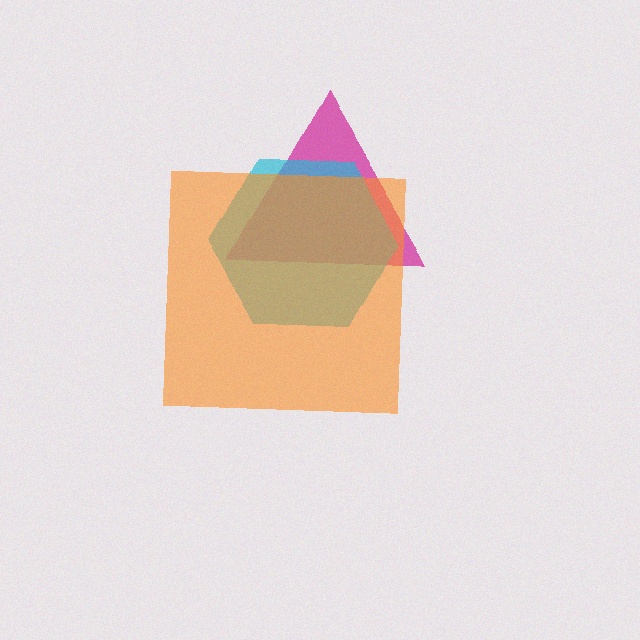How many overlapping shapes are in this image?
There are 3 overlapping shapes in the image.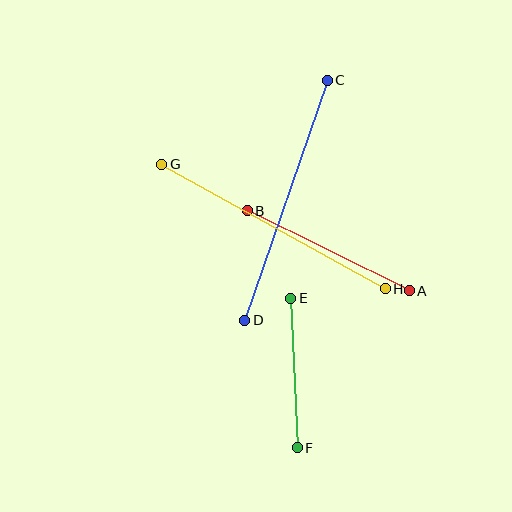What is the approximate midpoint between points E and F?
The midpoint is at approximately (294, 373) pixels.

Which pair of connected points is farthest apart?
Points G and H are farthest apart.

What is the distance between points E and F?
The distance is approximately 149 pixels.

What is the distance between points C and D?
The distance is approximately 254 pixels.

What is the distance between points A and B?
The distance is approximately 181 pixels.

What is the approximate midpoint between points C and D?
The midpoint is at approximately (286, 200) pixels.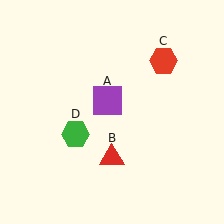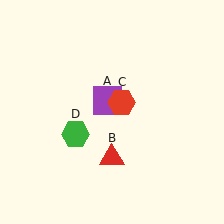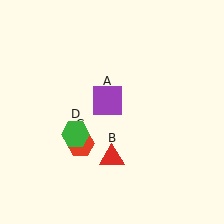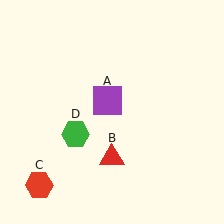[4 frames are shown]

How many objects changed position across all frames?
1 object changed position: red hexagon (object C).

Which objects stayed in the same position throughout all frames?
Purple square (object A) and red triangle (object B) and green hexagon (object D) remained stationary.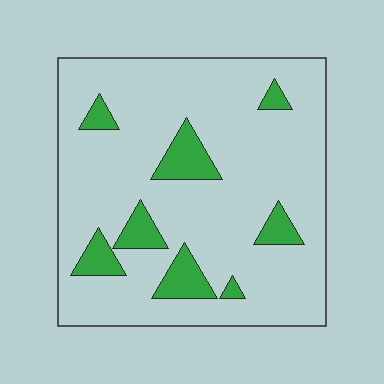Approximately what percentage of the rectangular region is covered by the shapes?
Approximately 15%.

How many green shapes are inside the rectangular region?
8.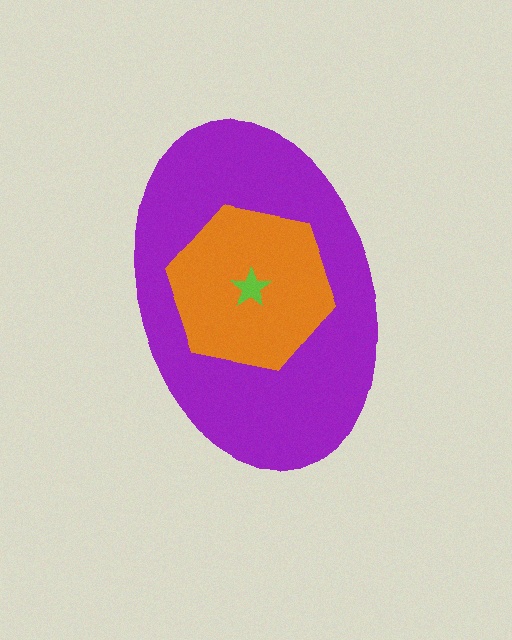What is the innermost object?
The lime star.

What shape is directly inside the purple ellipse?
The orange hexagon.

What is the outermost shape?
The purple ellipse.